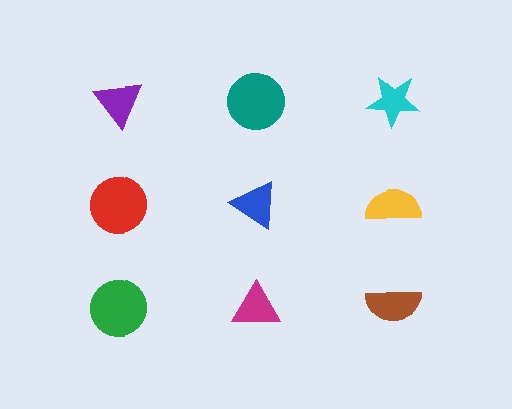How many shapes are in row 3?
3 shapes.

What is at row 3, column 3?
A brown semicircle.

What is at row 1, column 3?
A cyan star.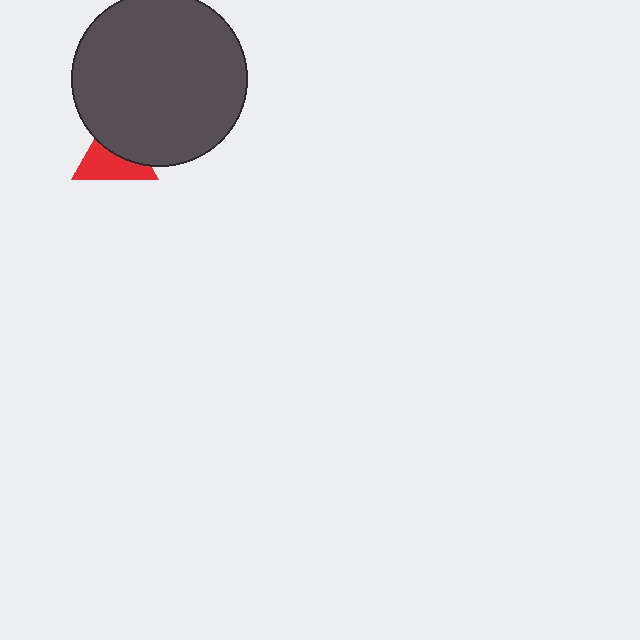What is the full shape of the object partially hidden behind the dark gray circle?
The partially hidden object is a red triangle.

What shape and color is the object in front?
The object in front is a dark gray circle.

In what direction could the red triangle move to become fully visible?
The red triangle could move down. That would shift it out from behind the dark gray circle entirely.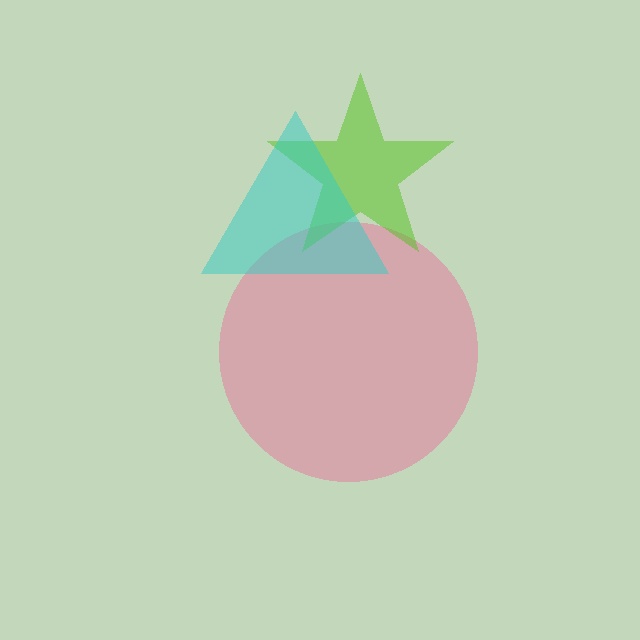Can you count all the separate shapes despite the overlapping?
Yes, there are 3 separate shapes.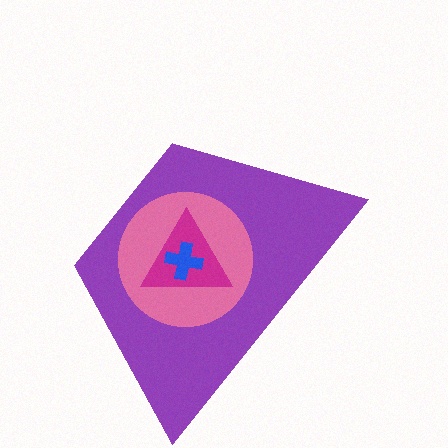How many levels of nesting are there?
4.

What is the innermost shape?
The blue cross.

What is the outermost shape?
The purple trapezoid.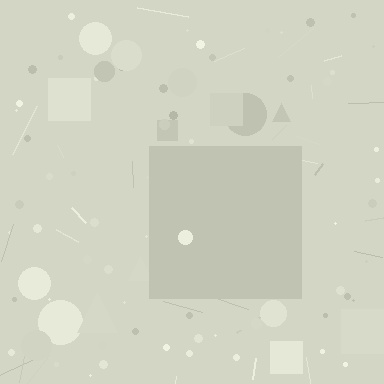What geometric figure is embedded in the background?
A square is embedded in the background.